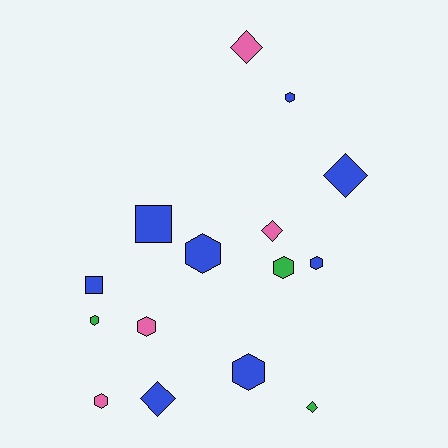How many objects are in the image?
There are 15 objects.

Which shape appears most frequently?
Hexagon, with 8 objects.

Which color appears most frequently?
Blue, with 8 objects.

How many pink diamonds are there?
There are 2 pink diamonds.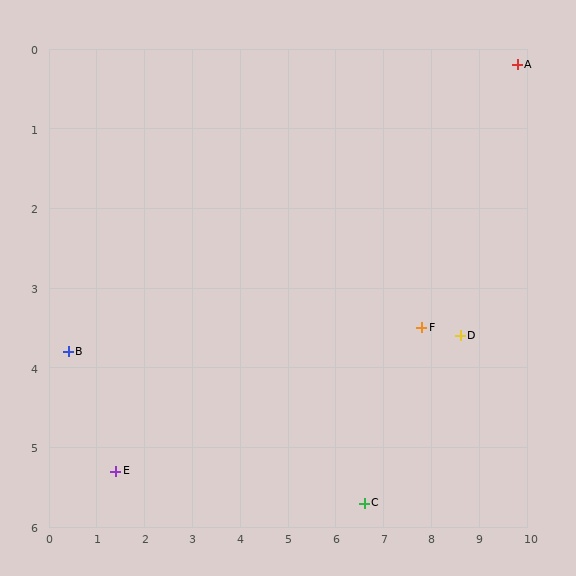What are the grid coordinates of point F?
Point F is at approximately (7.8, 3.5).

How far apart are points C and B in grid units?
Points C and B are about 6.5 grid units apart.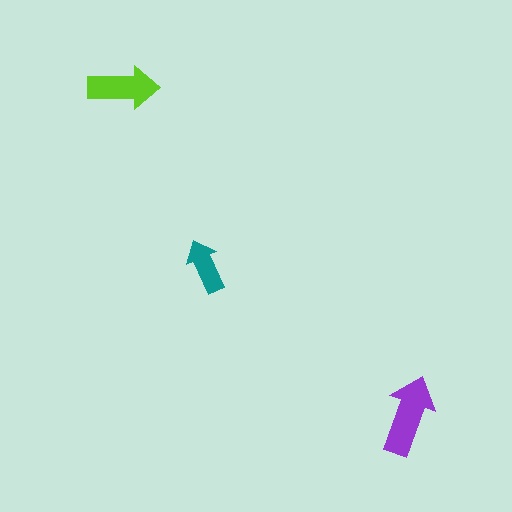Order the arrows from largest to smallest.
the purple one, the lime one, the teal one.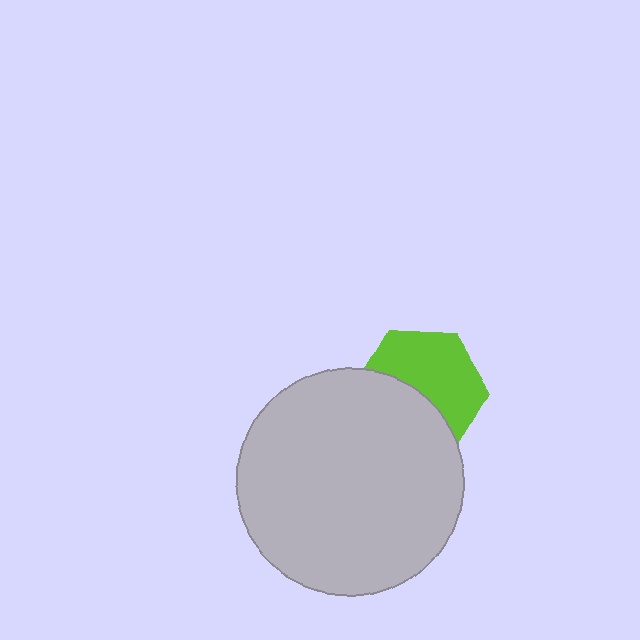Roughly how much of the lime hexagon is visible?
About half of it is visible (roughly 55%).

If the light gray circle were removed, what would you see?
You would see the complete lime hexagon.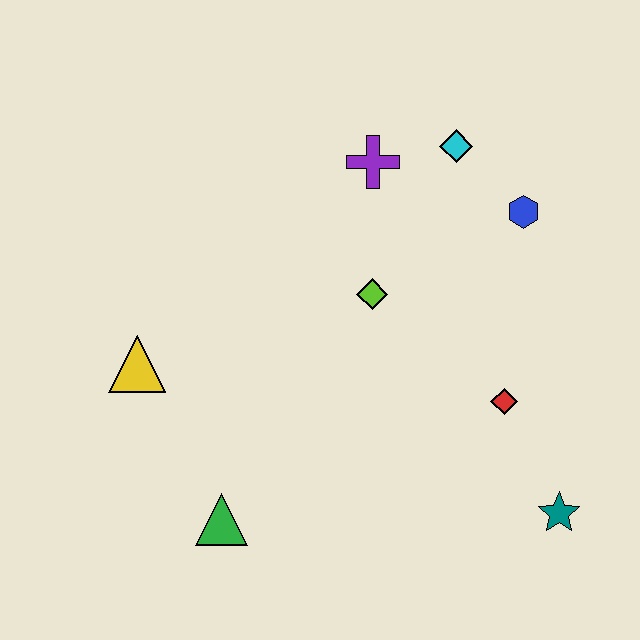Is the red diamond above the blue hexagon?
No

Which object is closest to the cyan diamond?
The purple cross is closest to the cyan diamond.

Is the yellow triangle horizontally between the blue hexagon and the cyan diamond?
No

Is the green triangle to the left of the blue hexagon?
Yes